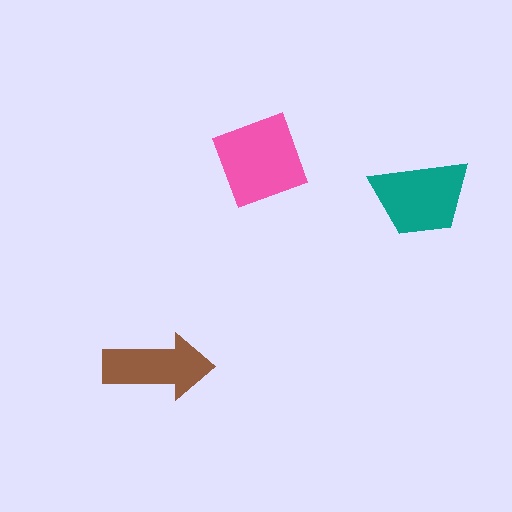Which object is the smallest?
The brown arrow.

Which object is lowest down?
The brown arrow is bottommost.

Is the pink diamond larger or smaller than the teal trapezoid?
Larger.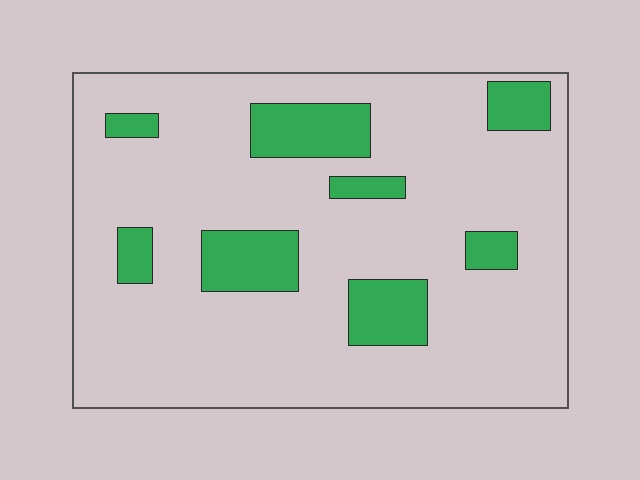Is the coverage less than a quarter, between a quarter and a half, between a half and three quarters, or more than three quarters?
Less than a quarter.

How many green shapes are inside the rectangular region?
8.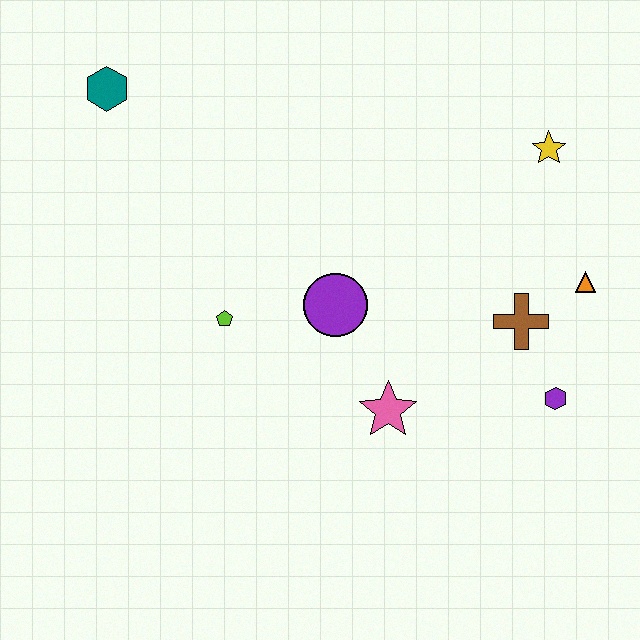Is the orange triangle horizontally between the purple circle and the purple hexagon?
No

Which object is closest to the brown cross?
The orange triangle is closest to the brown cross.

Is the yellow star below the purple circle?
No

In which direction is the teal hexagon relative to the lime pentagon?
The teal hexagon is above the lime pentagon.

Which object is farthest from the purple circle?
The teal hexagon is farthest from the purple circle.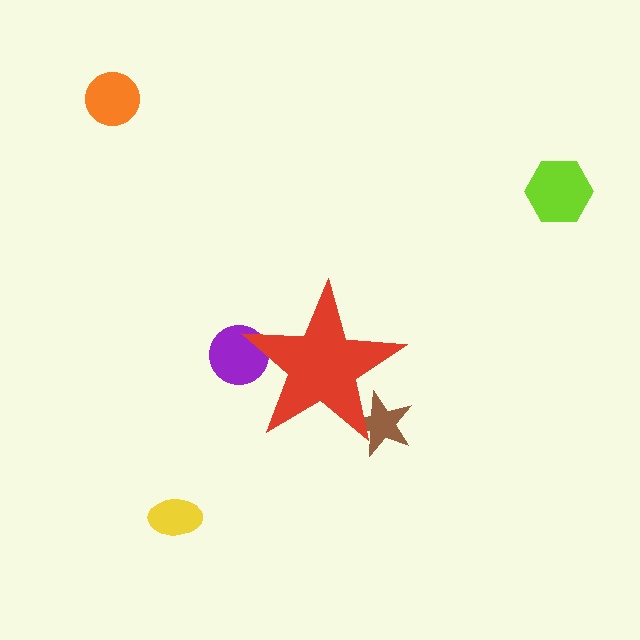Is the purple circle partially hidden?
Yes, the purple circle is partially hidden behind the red star.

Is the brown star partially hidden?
Yes, the brown star is partially hidden behind the red star.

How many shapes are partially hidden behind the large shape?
2 shapes are partially hidden.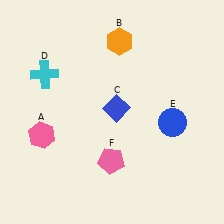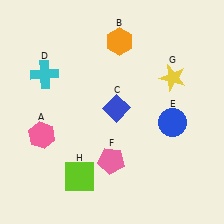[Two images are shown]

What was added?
A yellow star (G), a lime square (H) were added in Image 2.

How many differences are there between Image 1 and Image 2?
There are 2 differences between the two images.